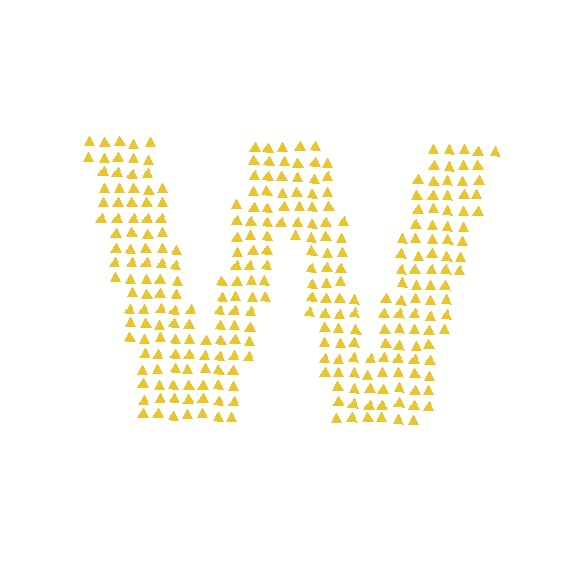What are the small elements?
The small elements are triangles.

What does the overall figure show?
The overall figure shows the letter W.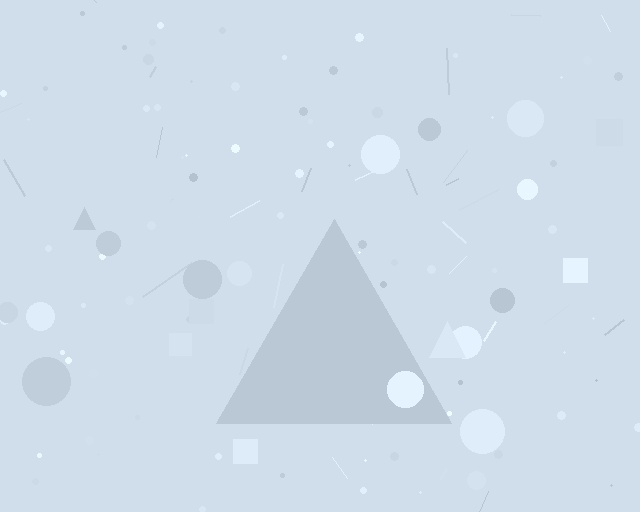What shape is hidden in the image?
A triangle is hidden in the image.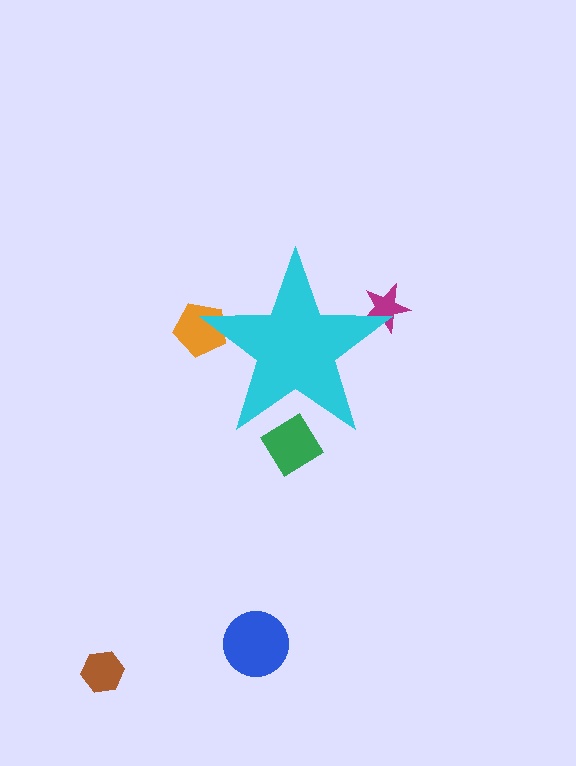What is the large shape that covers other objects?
A cyan star.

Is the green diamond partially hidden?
Yes, the green diamond is partially hidden behind the cyan star.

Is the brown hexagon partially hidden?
No, the brown hexagon is fully visible.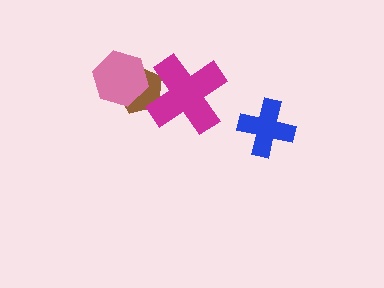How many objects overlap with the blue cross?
0 objects overlap with the blue cross.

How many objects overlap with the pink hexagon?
1 object overlaps with the pink hexagon.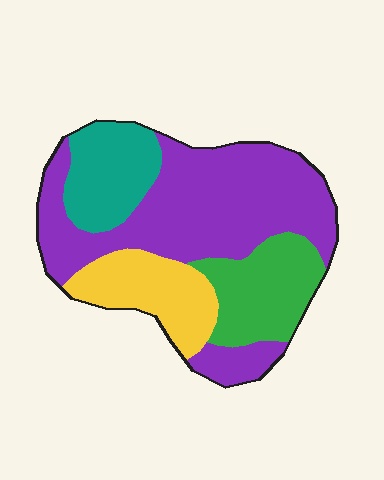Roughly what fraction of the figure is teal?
Teal covers roughly 15% of the figure.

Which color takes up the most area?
Purple, at roughly 50%.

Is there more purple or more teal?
Purple.